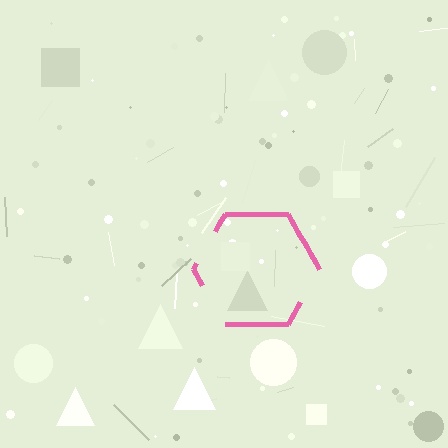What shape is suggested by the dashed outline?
The dashed outline suggests a hexagon.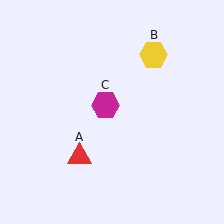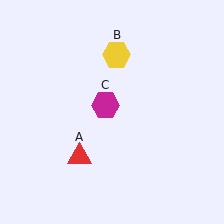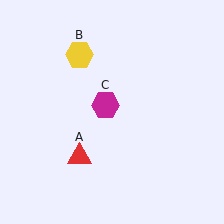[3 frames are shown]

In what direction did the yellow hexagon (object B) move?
The yellow hexagon (object B) moved left.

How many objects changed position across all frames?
1 object changed position: yellow hexagon (object B).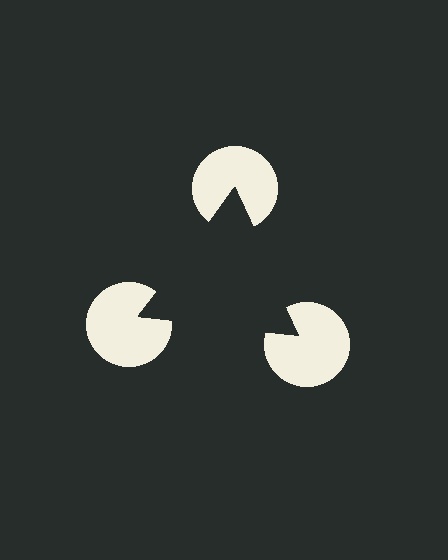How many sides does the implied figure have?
3 sides.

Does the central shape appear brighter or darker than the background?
It typically appears slightly darker than the background, even though no actual brightness change is drawn.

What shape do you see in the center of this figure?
An illusory triangle — its edges are inferred from the aligned wedge cuts in the pac-man discs, not physically drawn.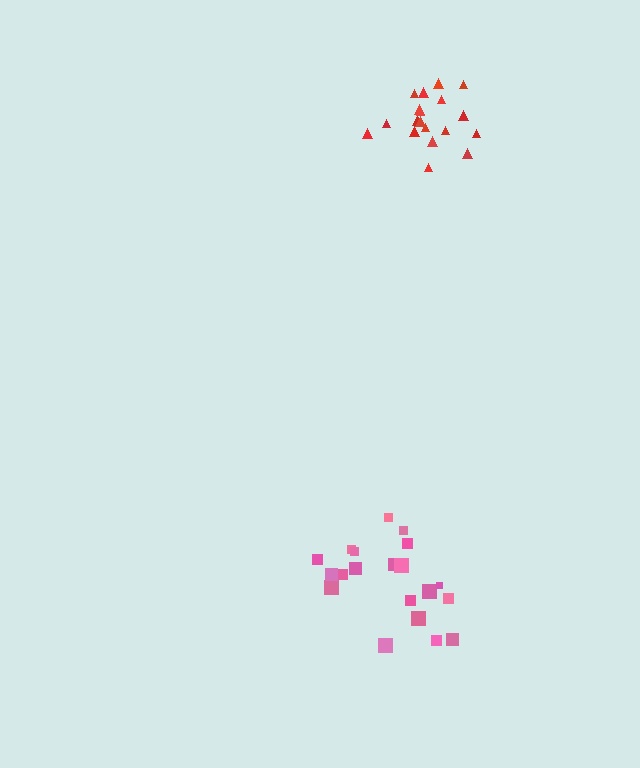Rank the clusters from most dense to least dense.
red, pink.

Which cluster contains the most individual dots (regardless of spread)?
Pink (20).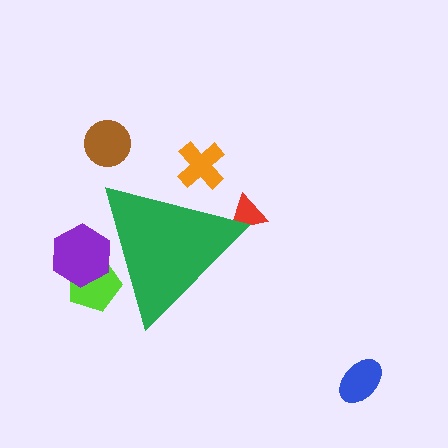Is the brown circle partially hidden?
No, the brown circle is fully visible.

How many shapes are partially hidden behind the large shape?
4 shapes are partially hidden.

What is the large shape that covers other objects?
A green triangle.